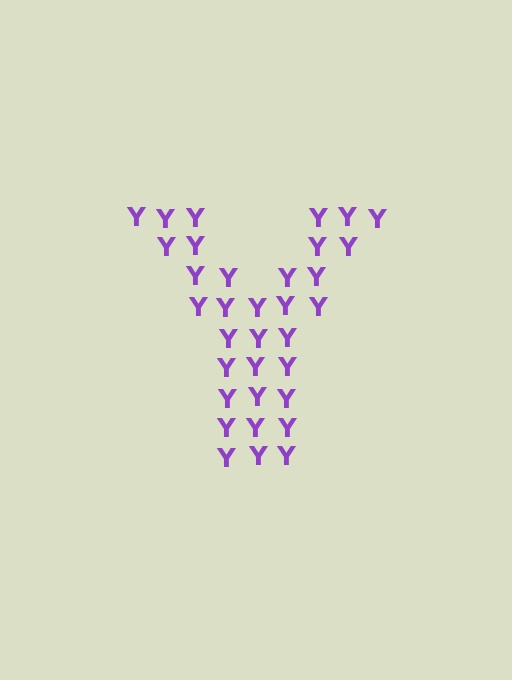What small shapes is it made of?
It is made of small letter Y's.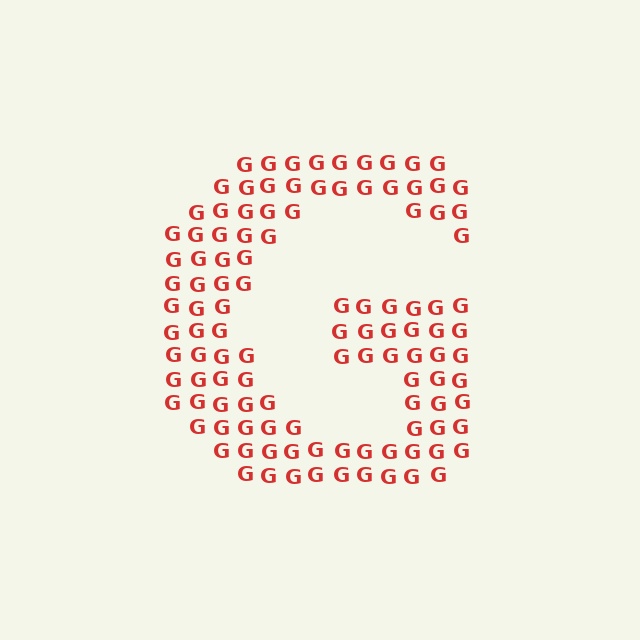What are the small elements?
The small elements are letter G's.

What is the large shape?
The large shape is the letter G.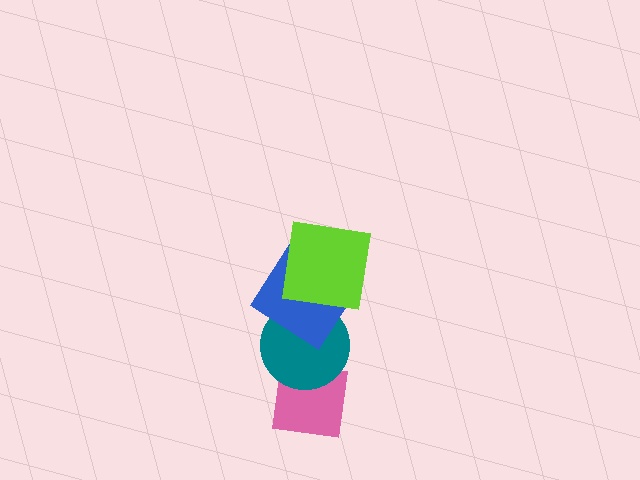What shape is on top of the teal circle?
The blue diamond is on top of the teal circle.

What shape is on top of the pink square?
The teal circle is on top of the pink square.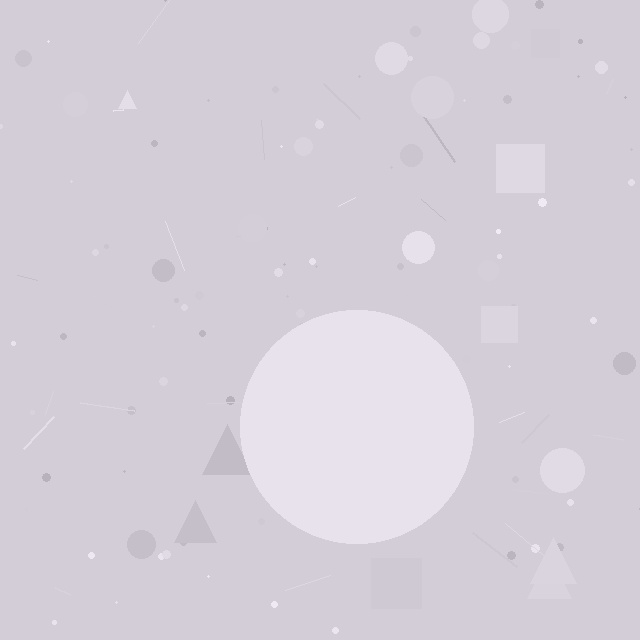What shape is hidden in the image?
A circle is hidden in the image.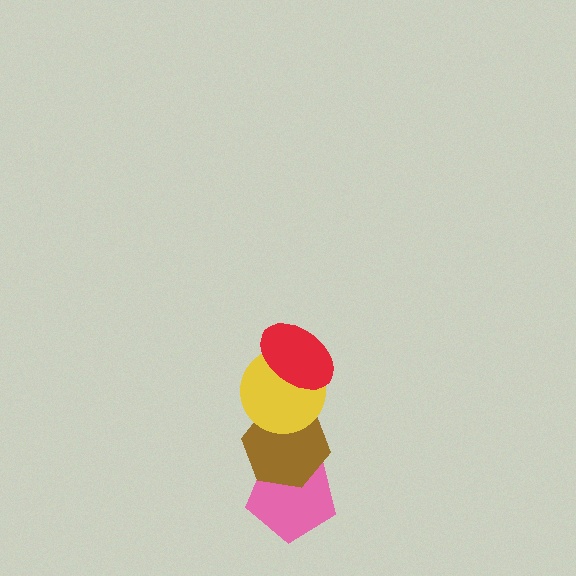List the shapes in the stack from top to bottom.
From top to bottom: the red ellipse, the yellow circle, the brown hexagon, the pink pentagon.